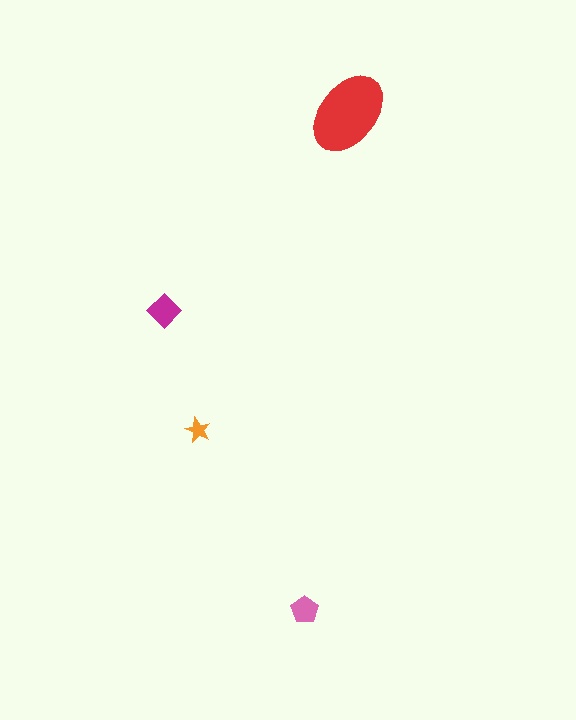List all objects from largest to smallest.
The red ellipse, the magenta diamond, the pink pentagon, the orange star.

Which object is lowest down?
The pink pentagon is bottommost.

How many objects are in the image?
There are 4 objects in the image.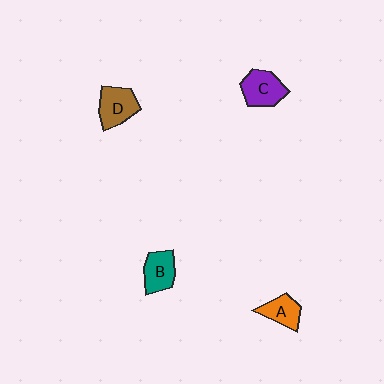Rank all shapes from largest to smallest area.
From largest to smallest: C (purple), D (brown), B (teal), A (orange).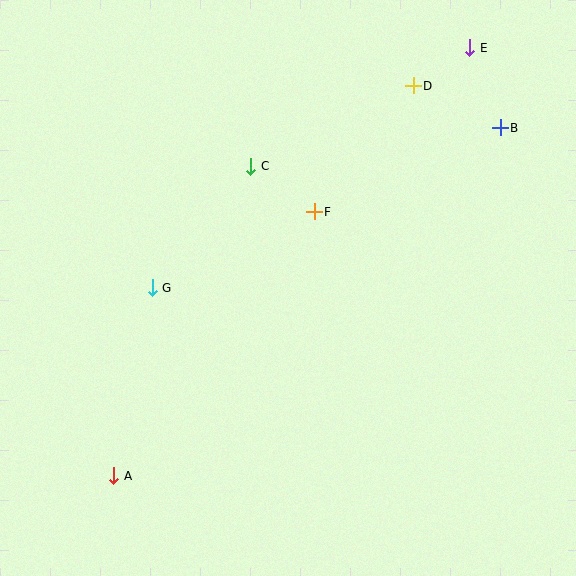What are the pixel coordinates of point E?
Point E is at (470, 48).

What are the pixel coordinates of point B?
Point B is at (500, 128).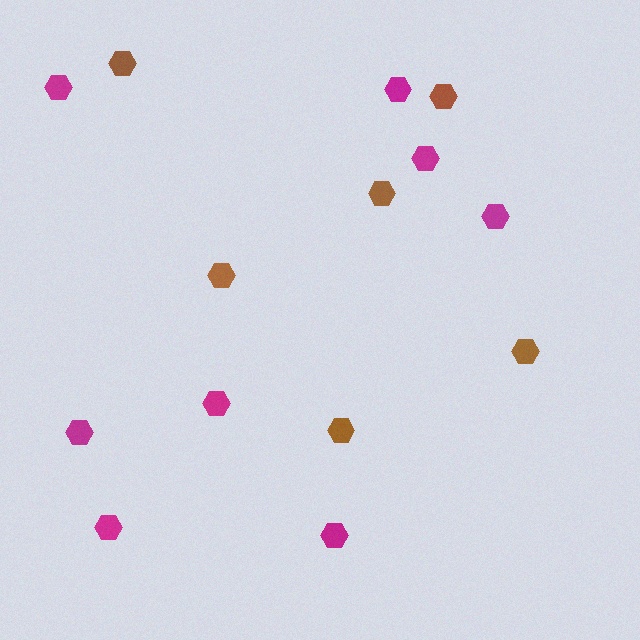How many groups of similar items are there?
There are 2 groups: one group of magenta hexagons (8) and one group of brown hexagons (6).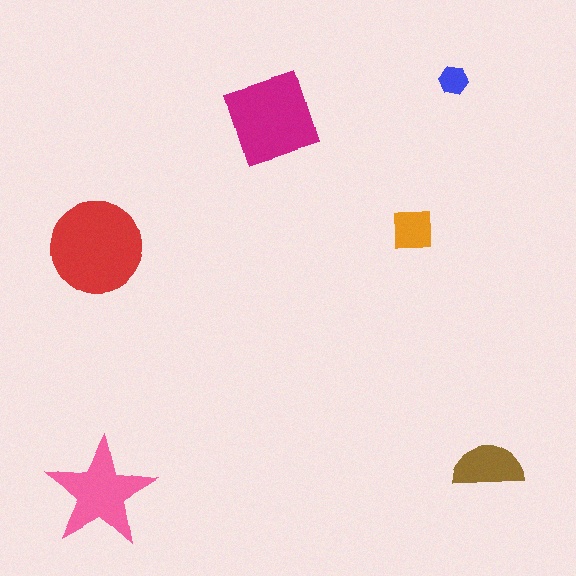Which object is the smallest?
The blue hexagon.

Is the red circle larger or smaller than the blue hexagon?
Larger.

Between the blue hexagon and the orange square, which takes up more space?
The orange square.